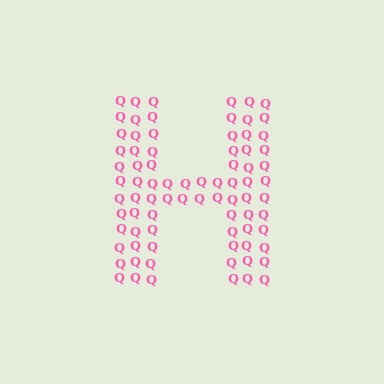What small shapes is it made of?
It is made of small letter Q's.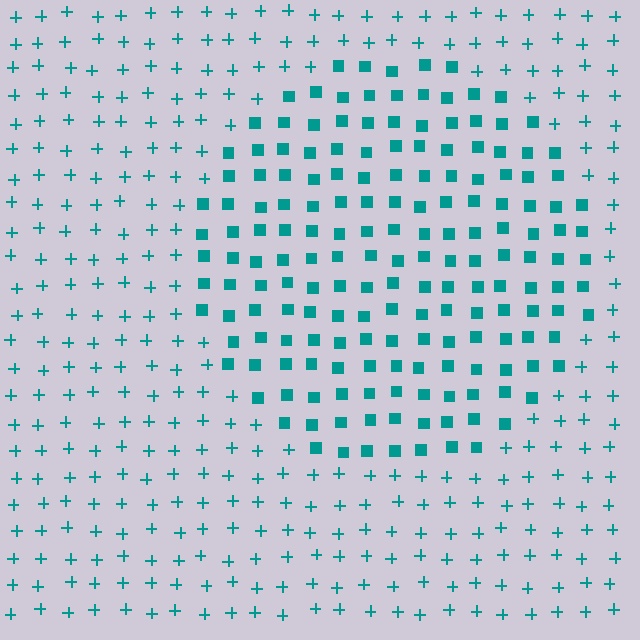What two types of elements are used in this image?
The image uses squares inside the circle region and plus signs outside it.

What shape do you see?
I see a circle.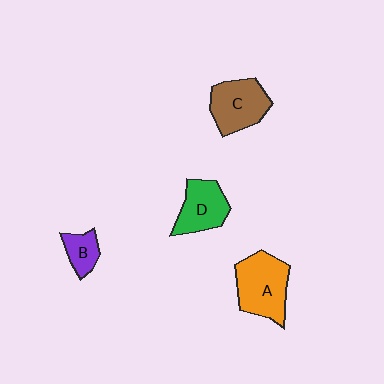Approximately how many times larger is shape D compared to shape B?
Approximately 1.8 times.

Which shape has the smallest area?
Shape B (purple).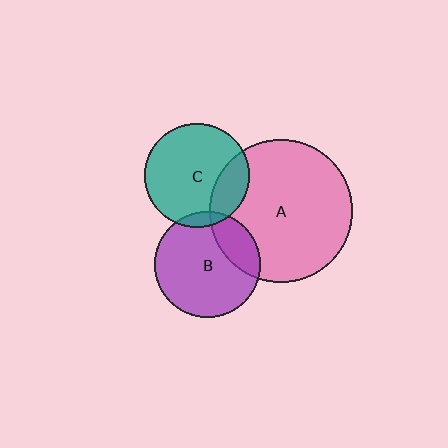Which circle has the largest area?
Circle A (pink).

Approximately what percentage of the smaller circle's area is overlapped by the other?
Approximately 20%.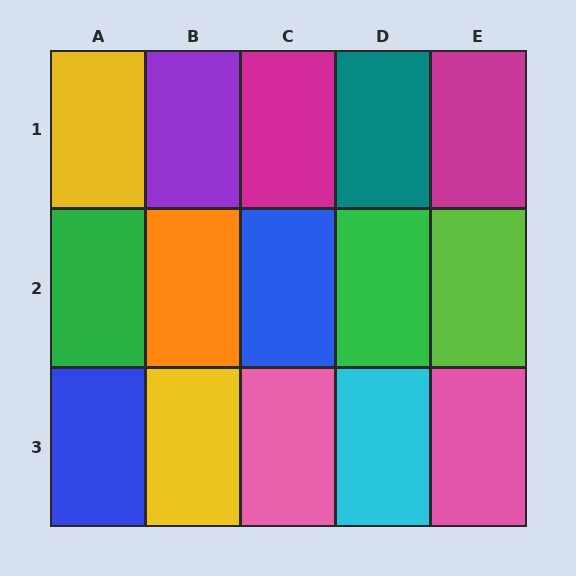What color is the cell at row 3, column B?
Yellow.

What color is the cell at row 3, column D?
Cyan.